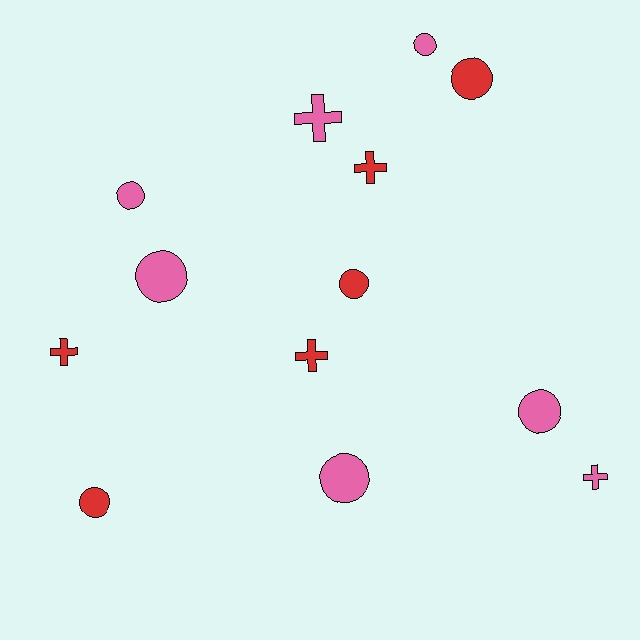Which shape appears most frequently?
Circle, with 8 objects.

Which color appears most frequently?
Pink, with 7 objects.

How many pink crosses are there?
There are 2 pink crosses.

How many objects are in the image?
There are 13 objects.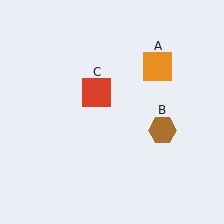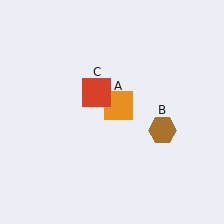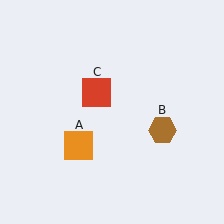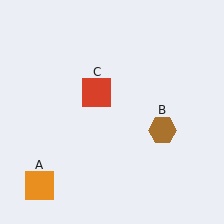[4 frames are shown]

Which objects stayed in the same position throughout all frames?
Brown hexagon (object B) and red square (object C) remained stationary.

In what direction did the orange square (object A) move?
The orange square (object A) moved down and to the left.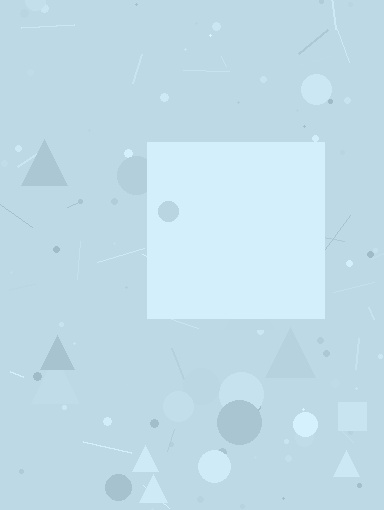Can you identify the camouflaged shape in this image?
The camouflaged shape is a square.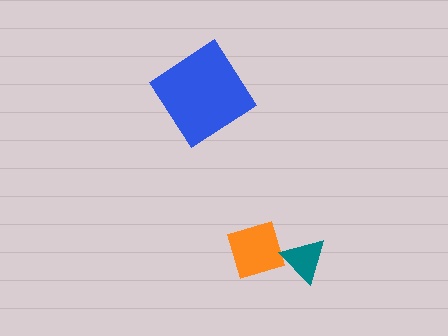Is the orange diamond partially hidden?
Yes, it is partially covered by another shape.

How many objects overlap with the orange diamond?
1 object overlaps with the orange diamond.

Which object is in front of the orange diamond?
The teal triangle is in front of the orange diamond.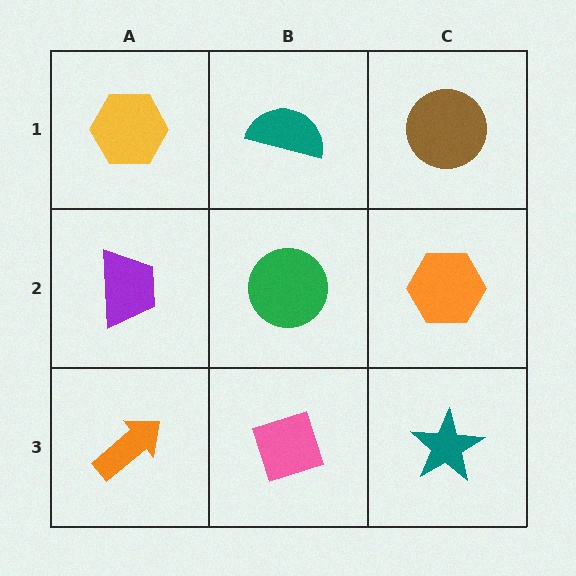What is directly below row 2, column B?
A pink diamond.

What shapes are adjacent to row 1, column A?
A purple trapezoid (row 2, column A), a teal semicircle (row 1, column B).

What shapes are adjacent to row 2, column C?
A brown circle (row 1, column C), a teal star (row 3, column C), a green circle (row 2, column B).